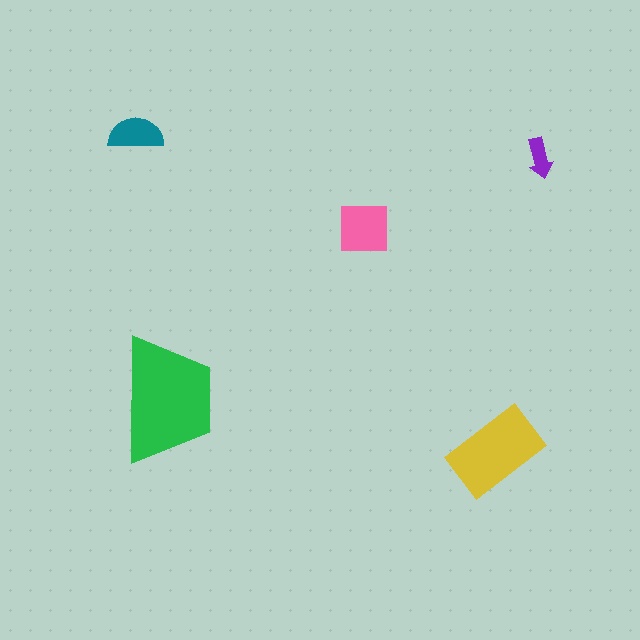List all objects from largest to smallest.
The green trapezoid, the yellow rectangle, the pink square, the teal semicircle, the purple arrow.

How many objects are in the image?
There are 5 objects in the image.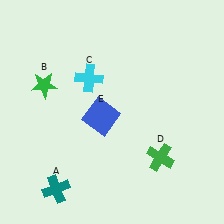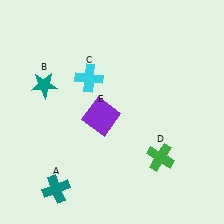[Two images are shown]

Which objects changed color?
B changed from green to teal. E changed from blue to purple.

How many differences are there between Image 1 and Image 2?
There are 2 differences between the two images.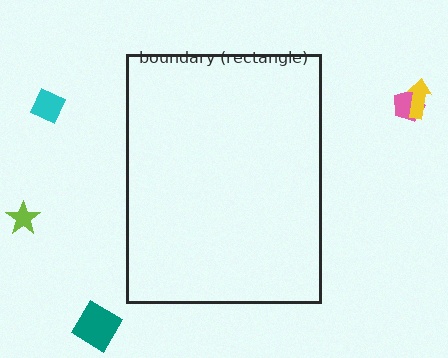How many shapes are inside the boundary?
0 inside, 5 outside.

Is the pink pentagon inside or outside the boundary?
Outside.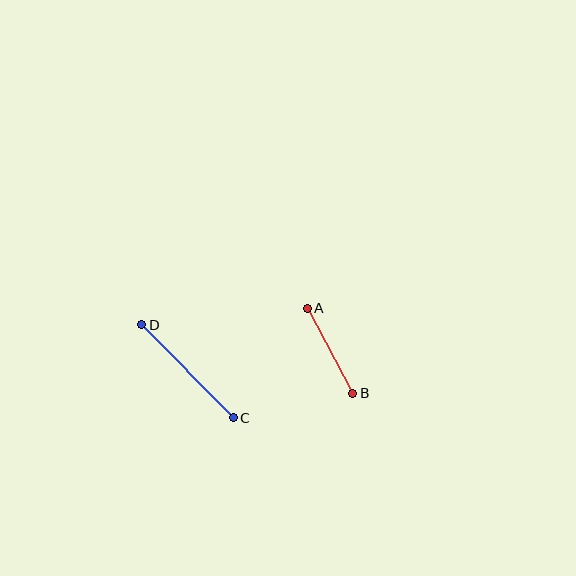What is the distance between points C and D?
The distance is approximately 131 pixels.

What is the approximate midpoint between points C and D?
The midpoint is at approximately (187, 371) pixels.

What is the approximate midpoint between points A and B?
The midpoint is at approximately (330, 351) pixels.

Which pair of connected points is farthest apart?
Points C and D are farthest apart.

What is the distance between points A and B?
The distance is approximately 96 pixels.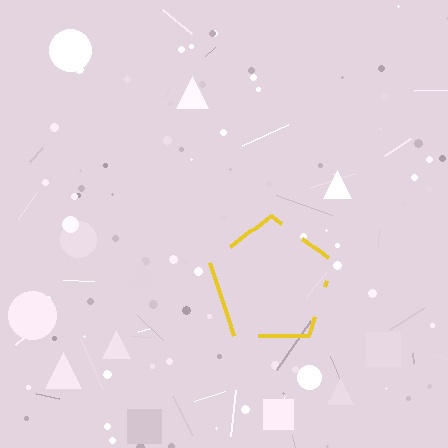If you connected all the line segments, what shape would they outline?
They would outline a pentagon.